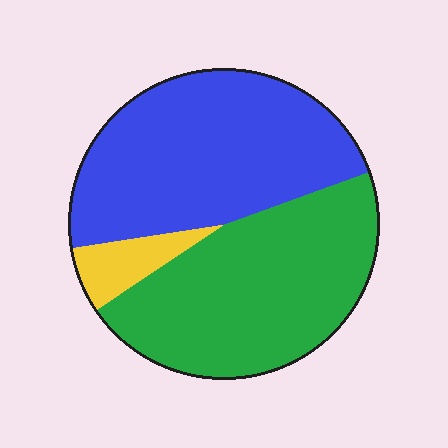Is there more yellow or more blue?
Blue.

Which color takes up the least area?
Yellow, at roughly 5%.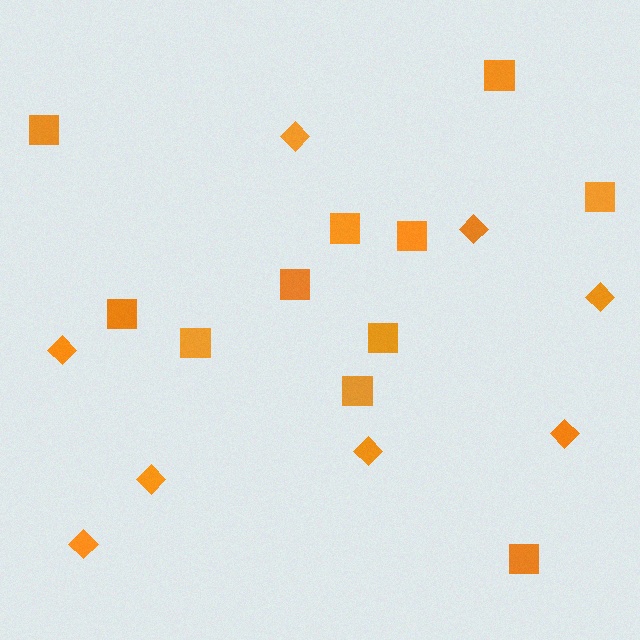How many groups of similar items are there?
There are 2 groups: one group of squares (11) and one group of diamonds (8).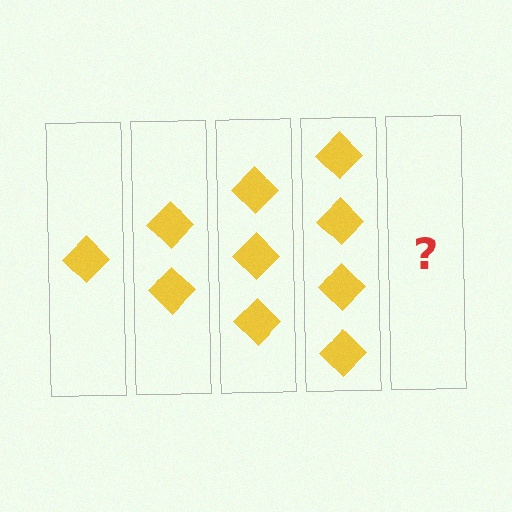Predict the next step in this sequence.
The next step is 5 diamonds.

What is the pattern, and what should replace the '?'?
The pattern is that each step adds one more diamond. The '?' should be 5 diamonds.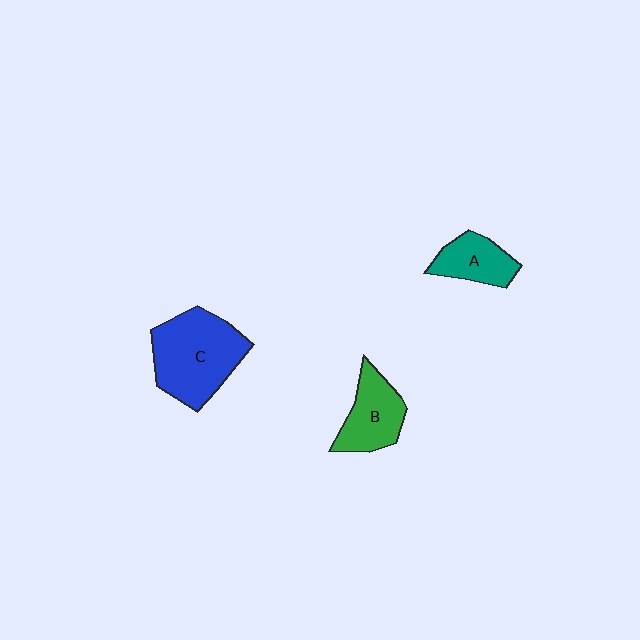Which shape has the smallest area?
Shape A (teal).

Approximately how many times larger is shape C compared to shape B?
Approximately 1.7 times.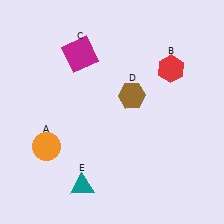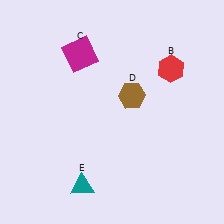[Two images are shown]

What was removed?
The orange circle (A) was removed in Image 2.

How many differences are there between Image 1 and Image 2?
There is 1 difference between the two images.